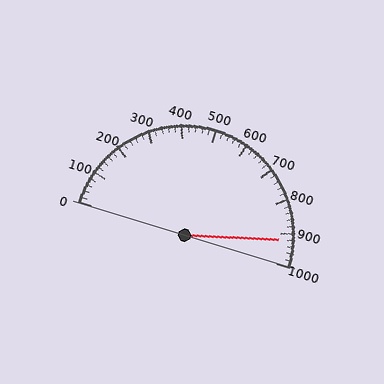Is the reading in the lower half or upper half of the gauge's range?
The reading is in the upper half of the range (0 to 1000).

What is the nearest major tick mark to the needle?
The nearest major tick mark is 900.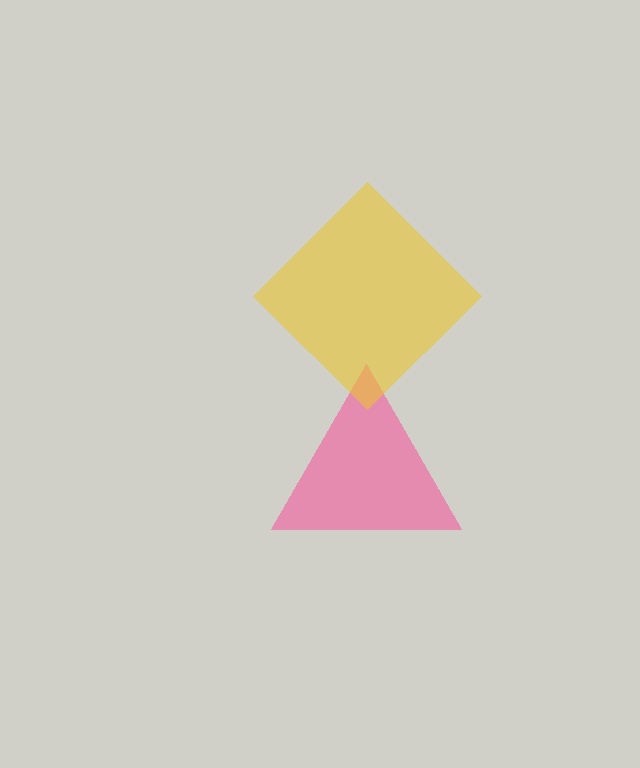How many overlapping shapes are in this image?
There are 2 overlapping shapes in the image.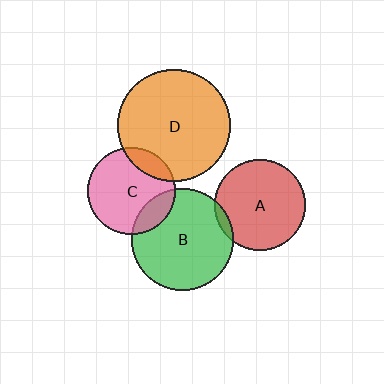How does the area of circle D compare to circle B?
Approximately 1.2 times.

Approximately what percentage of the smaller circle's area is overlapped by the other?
Approximately 15%.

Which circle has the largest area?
Circle D (orange).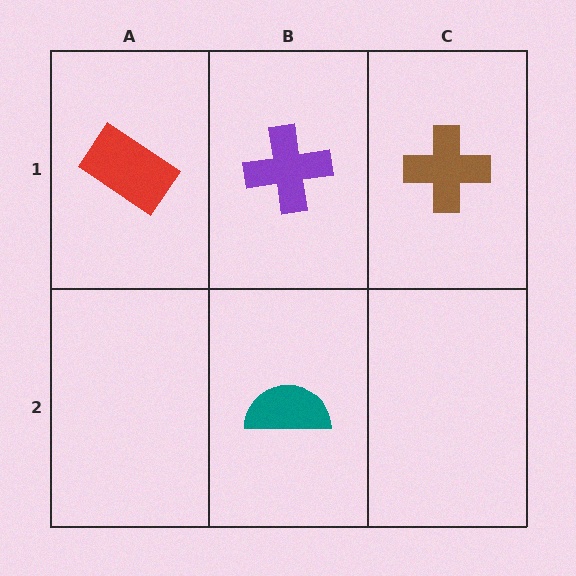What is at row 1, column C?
A brown cross.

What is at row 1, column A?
A red rectangle.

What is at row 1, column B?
A purple cross.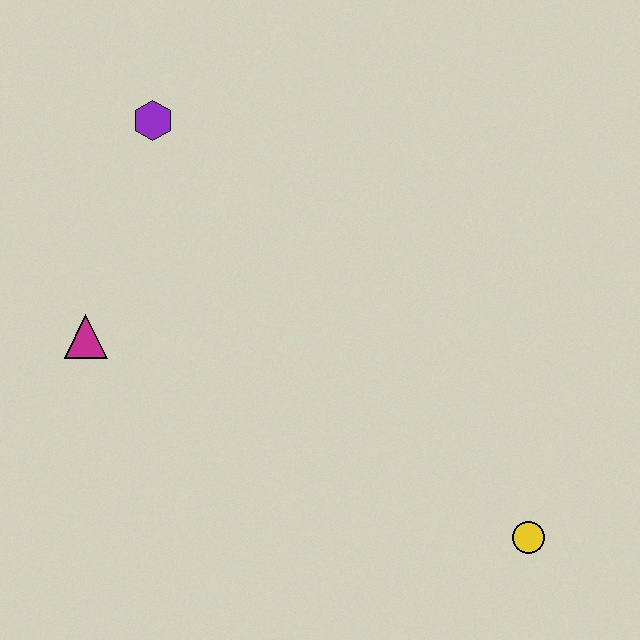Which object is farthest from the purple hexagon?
The yellow circle is farthest from the purple hexagon.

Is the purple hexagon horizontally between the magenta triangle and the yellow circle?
Yes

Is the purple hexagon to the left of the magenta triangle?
No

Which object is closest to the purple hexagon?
The magenta triangle is closest to the purple hexagon.